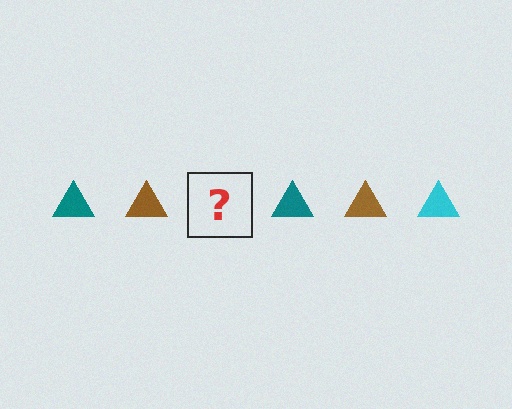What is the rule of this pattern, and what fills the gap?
The rule is that the pattern cycles through teal, brown, cyan triangles. The gap should be filled with a cyan triangle.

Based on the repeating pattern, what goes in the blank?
The blank should be a cyan triangle.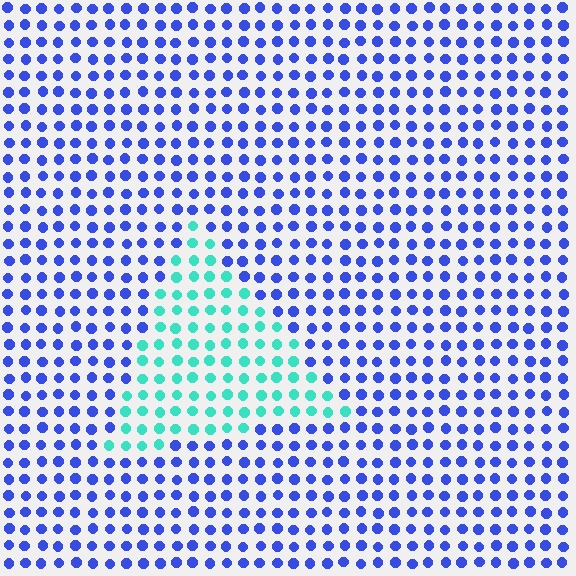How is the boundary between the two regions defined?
The boundary is defined purely by a slight shift in hue (about 65 degrees). Spacing, size, and orientation are identical on both sides.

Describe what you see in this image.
The image is filled with small blue elements in a uniform arrangement. A triangle-shaped region is visible where the elements are tinted to a slightly different hue, forming a subtle color boundary.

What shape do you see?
I see a triangle.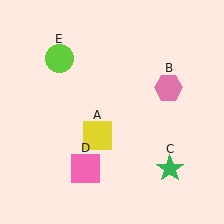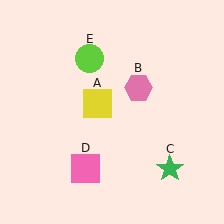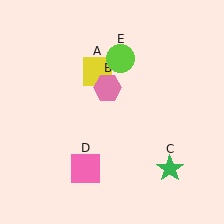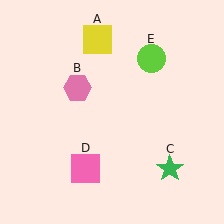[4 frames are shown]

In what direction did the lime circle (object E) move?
The lime circle (object E) moved right.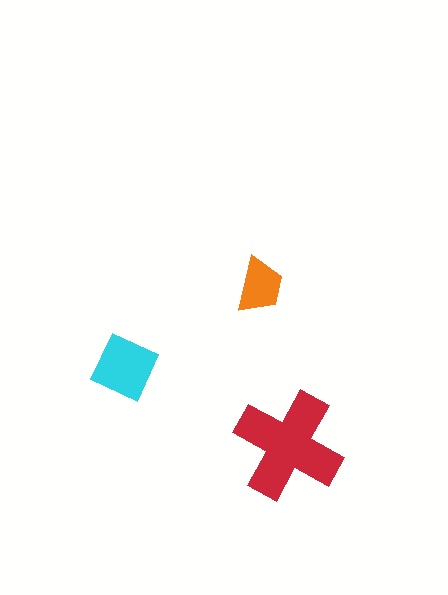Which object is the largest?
The red cross.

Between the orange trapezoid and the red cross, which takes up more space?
The red cross.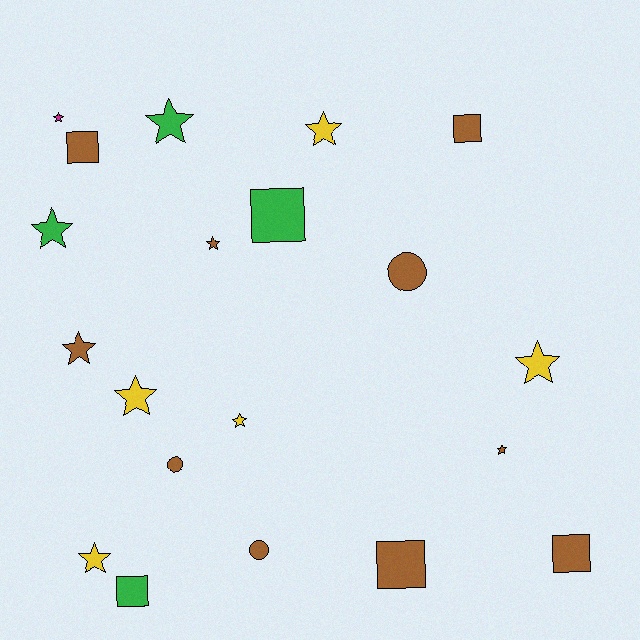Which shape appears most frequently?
Star, with 11 objects.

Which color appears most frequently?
Brown, with 10 objects.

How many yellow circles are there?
There are no yellow circles.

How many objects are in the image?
There are 20 objects.